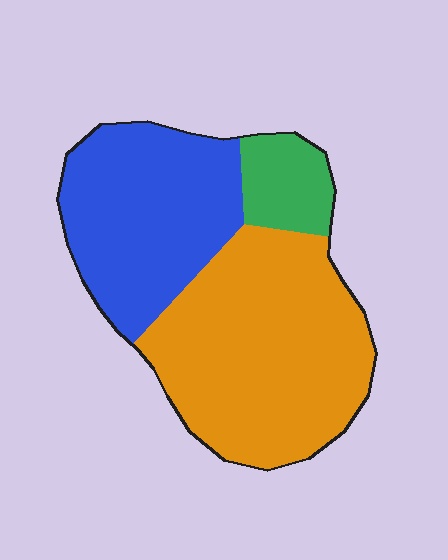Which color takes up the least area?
Green, at roughly 10%.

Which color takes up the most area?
Orange, at roughly 50%.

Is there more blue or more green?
Blue.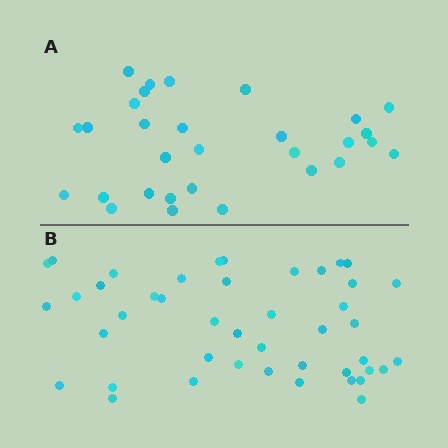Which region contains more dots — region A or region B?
Region B (the bottom region) has more dots.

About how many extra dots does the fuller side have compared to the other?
Region B has approximately 15 more dots than region A.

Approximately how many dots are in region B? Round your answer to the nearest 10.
About 40 dots. (The exact count is 44, which rounds to 40.)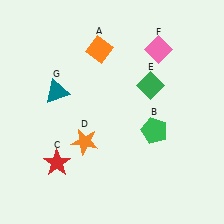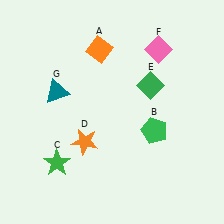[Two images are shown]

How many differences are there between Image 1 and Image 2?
There is 1 difference between the two images.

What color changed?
The star (C) changed from red in Image 1 to green in Image 2.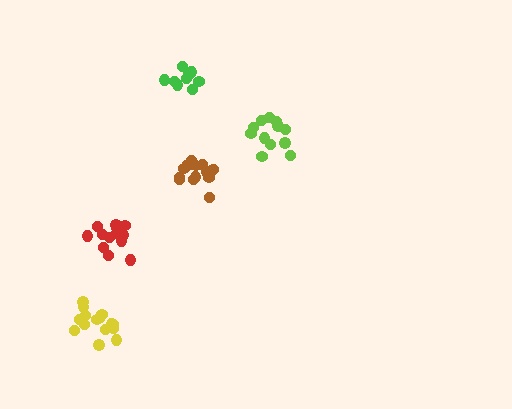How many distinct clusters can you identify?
There are 5 distinct clusters.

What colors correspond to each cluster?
The clusters are colored: red, lime, yellow, brown, green.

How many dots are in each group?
Group 1: 13 dots, Group 2: 12 dots, Group 3: 15 dots, Group 4: 15 dots, Group 5: 9 dots (64 total).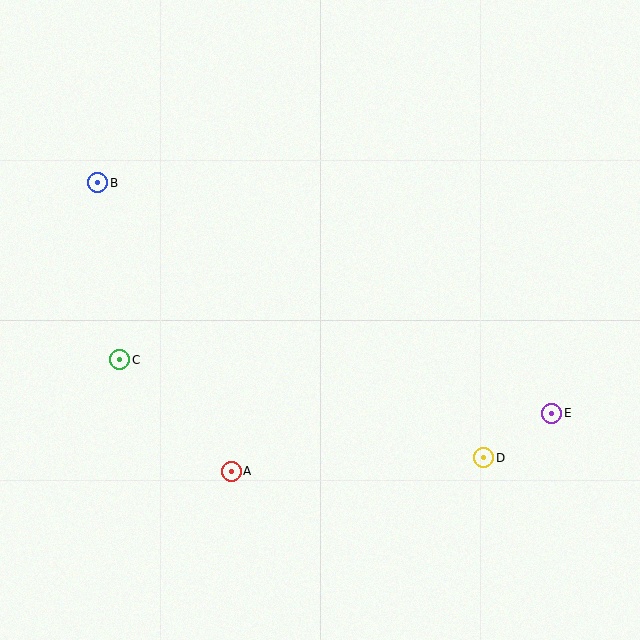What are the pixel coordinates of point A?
Point A is at (231, 471).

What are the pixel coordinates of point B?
Point B is at (98, 183).